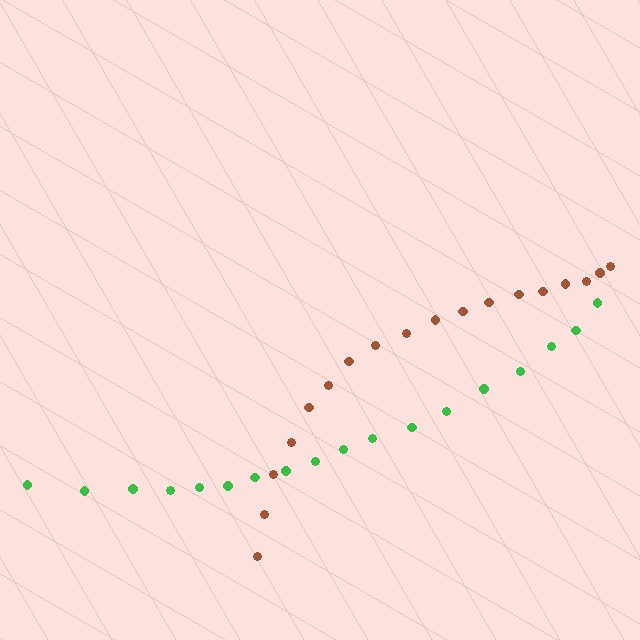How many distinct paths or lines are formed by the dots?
There are 2 distinct paths.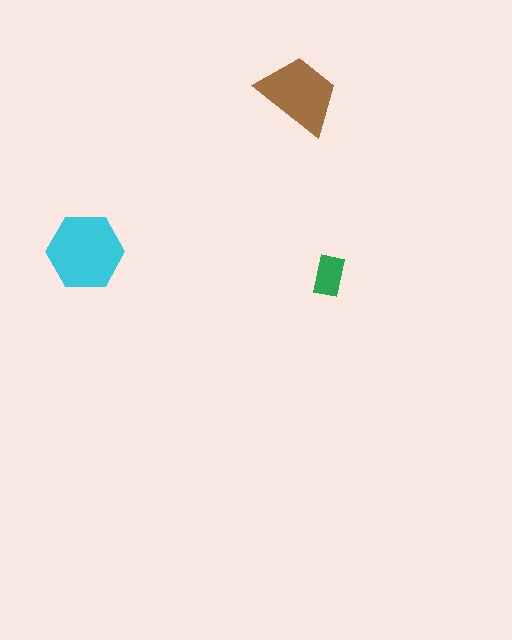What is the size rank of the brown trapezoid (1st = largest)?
2nd.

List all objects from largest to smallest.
The cyan hexagon, the brown trapezoid, the green rectangle.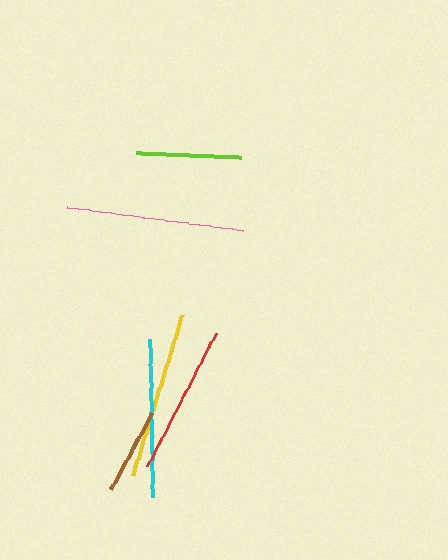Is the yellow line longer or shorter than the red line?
The yellow line is longer than the red line.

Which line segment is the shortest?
The brown line is the shortest at approximately 87 pixels.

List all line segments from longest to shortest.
From longest to shortest: pink, yellow, cyan, red, lime, brown.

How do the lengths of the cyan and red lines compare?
The cyan and red lines are approximately the same length.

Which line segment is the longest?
The pink line is the longest at approximately 178 pixels.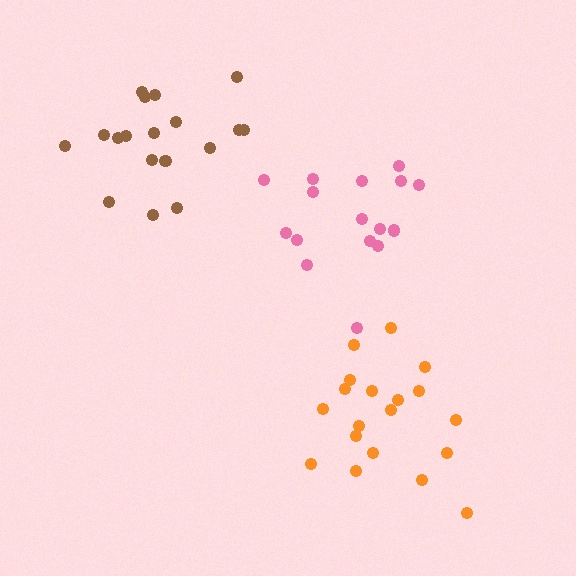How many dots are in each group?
Group 1: 19 dots, Group 2: 18 dots, Group 3: 16 dots (53 total).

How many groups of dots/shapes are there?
There are 3 groups.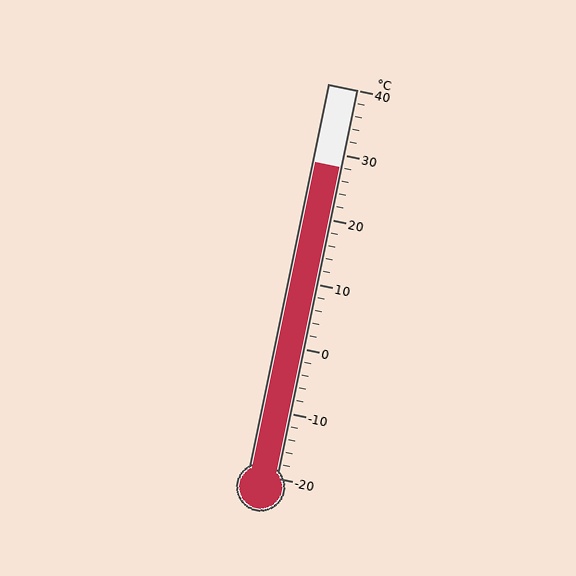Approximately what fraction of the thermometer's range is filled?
The thermometer is filled to approximately 80% of its range.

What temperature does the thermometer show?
The thermometer shows approximately 28°C.